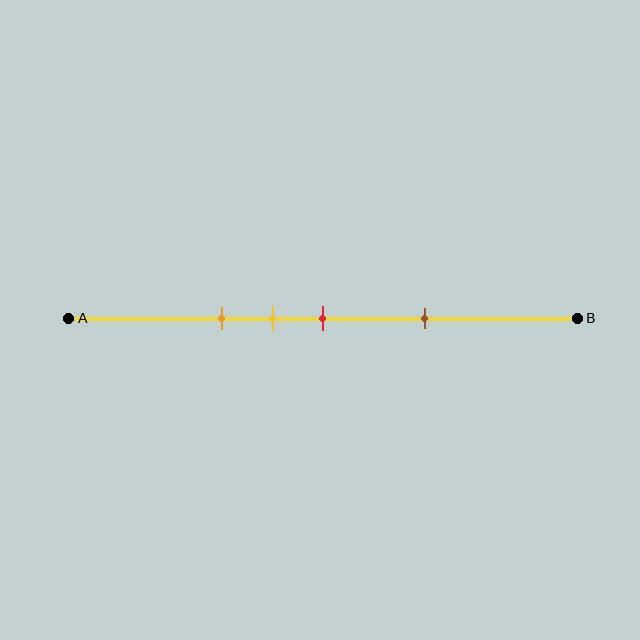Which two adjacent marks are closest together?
The yellow and red marks are the closest adjacent pair.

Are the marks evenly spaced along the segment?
No, the marks are not evenly spaced.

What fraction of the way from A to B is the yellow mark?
The yellow mark is approximately 40% (0.4) of the way from A to B.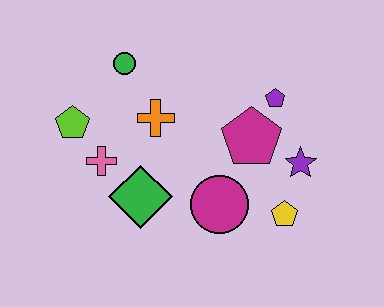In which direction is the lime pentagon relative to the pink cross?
The lime pentagon is above the pink cross.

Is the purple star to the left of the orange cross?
No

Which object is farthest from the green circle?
The yellow pentagon is farthest from the green circle.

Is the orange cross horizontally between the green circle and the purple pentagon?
Yes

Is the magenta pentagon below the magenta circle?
No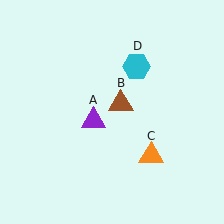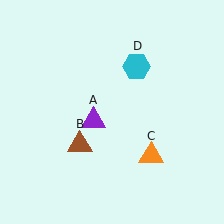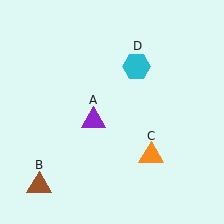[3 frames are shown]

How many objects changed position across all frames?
1 object changed position: brown triangle (object B).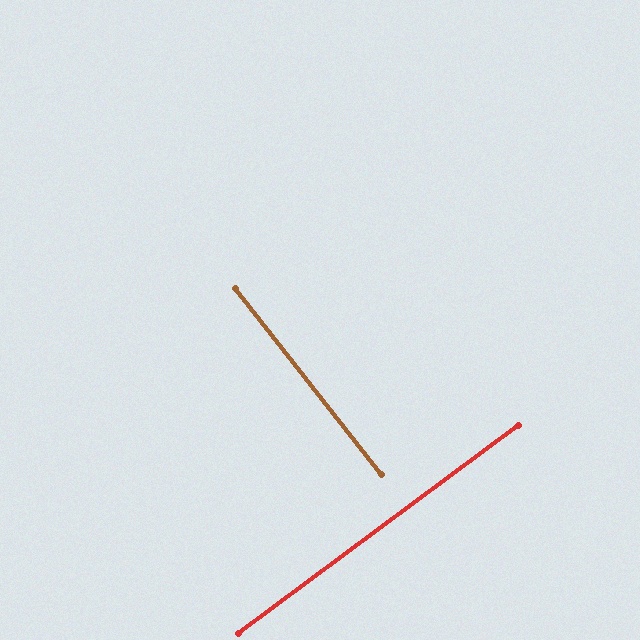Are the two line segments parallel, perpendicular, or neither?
Perpendicular — they meet at approximately 88°.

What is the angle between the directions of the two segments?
Approximately 88 degrees.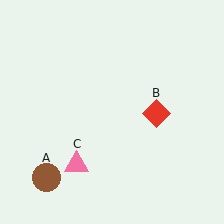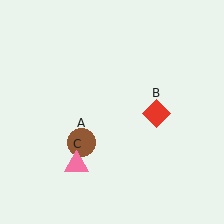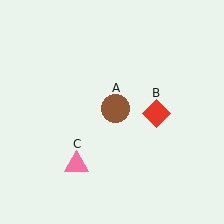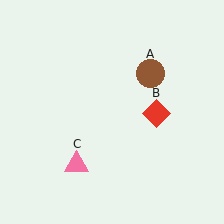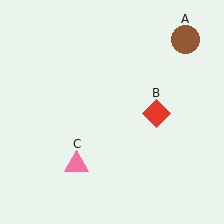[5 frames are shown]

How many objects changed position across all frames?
1 object changed position: brown circle (object A).